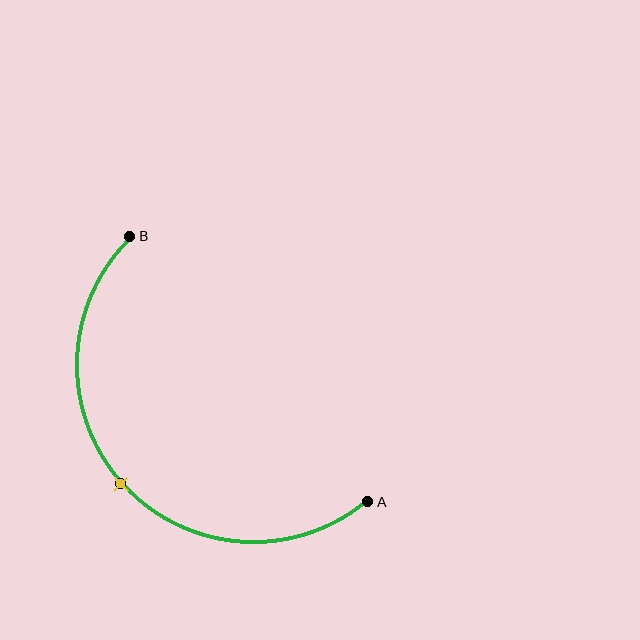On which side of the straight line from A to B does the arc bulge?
The arc bulges below and to the left of the straight line connecting A and B.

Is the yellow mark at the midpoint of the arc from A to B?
Yes. The yellow mark lies on the arc at equal arc-length from both A and B — it is the arc midpoint.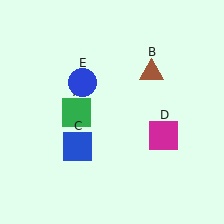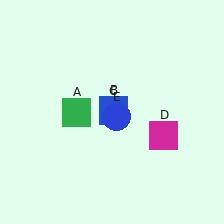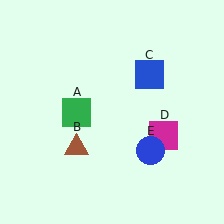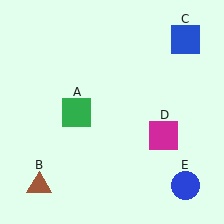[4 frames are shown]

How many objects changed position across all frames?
3 objects changed position: brown triangle (object B), blue square (object C), blue circle (object E).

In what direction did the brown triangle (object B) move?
The brown triangle (object B) moved down and to the left.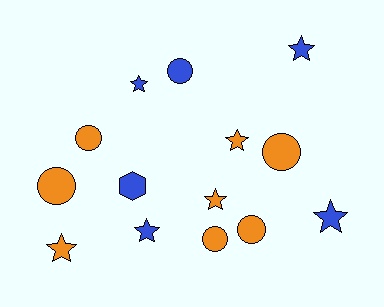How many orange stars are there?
There are 3 orange stars.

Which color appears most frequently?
Orange, with 8 objects.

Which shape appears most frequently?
Star, with 7 objects.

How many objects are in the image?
There are 14 objects.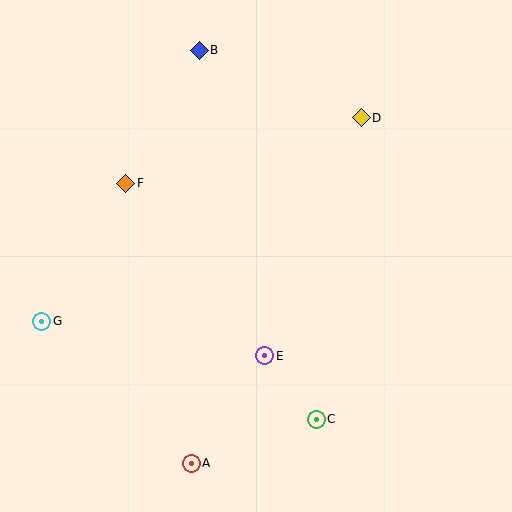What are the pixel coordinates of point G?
Point G is at (42, 321).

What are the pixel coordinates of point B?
Point B is at (199, 50).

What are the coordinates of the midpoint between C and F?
The midpoint between C and F is at (221, 301).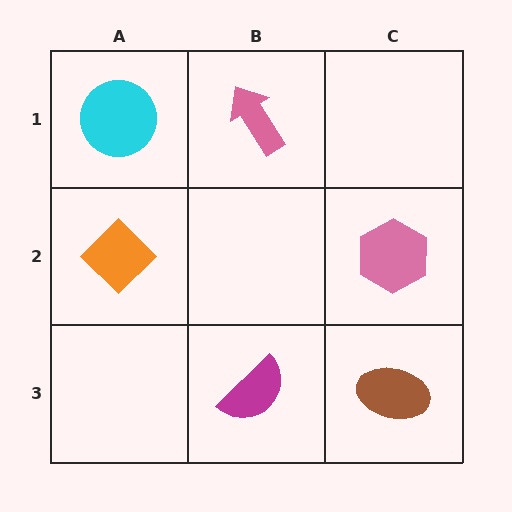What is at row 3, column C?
A brown ellipse.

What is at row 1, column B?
A pink arrow.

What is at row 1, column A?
A cyan circle.